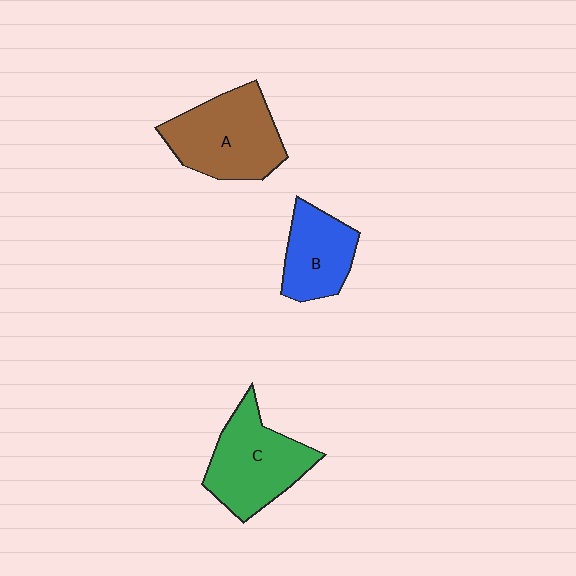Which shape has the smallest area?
Shape B (blue).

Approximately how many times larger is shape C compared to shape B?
Approximately 1.4 times.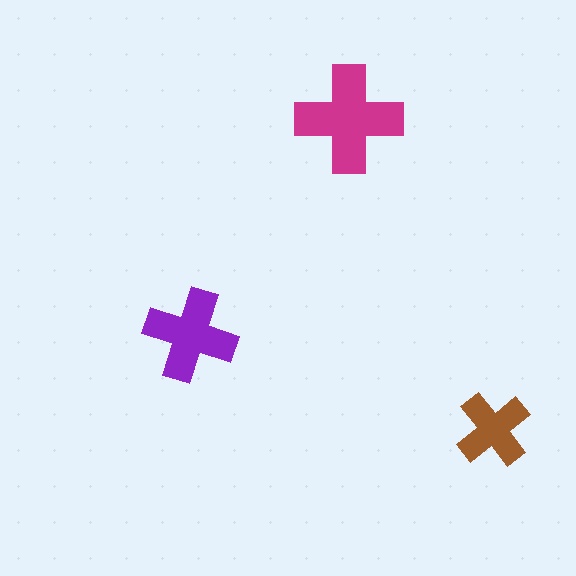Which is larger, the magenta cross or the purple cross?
The magenta one.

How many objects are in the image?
There are 3 objects in the image.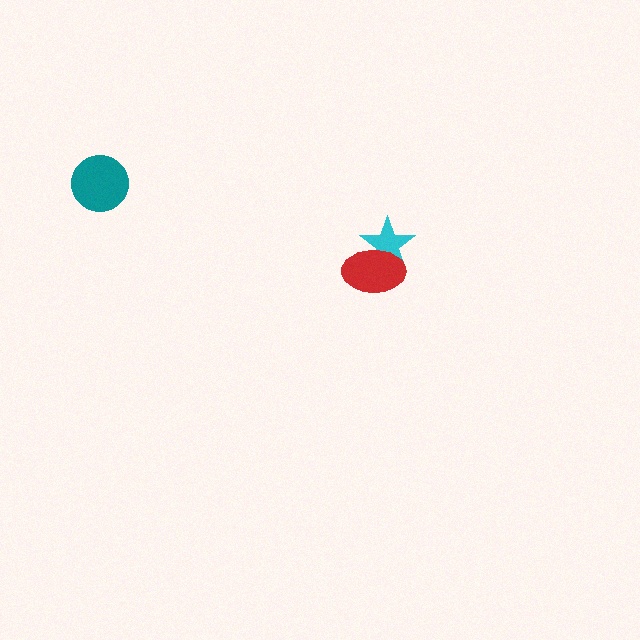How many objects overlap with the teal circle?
0 objects overlap with the teal circle.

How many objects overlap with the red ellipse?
1 object overlaps with the red ellipse.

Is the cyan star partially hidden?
Yes, it is partially covered by another shape.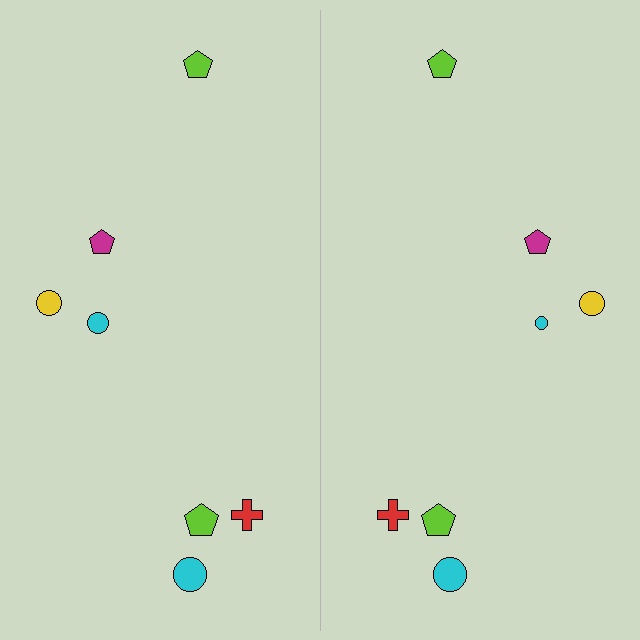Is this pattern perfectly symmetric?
No, the pattern is not perfectly symmetric. The cyan circle on the right side has a different size than its mirror counterpart.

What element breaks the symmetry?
The cyan circle on the right side has a different size than its mirror counterpart.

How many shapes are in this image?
There are 14 shapes in this image.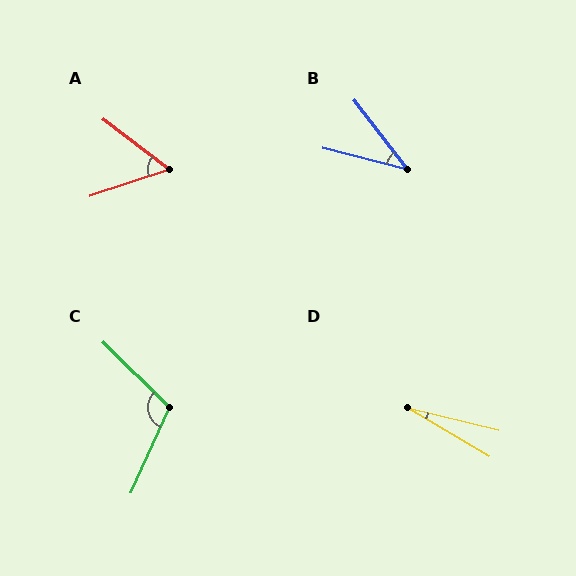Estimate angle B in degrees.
Approximately 38 degrees.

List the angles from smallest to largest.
D (17°), B (38°), A (55°), C (110°).